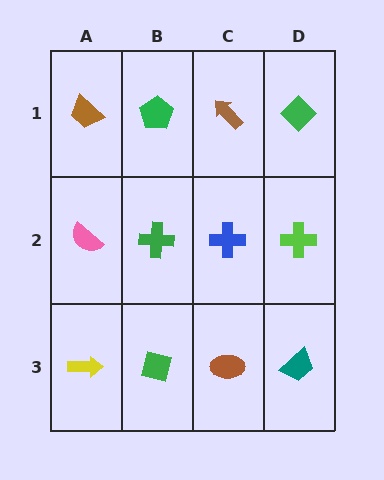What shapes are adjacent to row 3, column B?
A green cross (row 2, column B), a yellow arrow (row 3, column A), a brown ellipse (row 3, column C).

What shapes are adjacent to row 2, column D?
A green diamond (row 1, column D), a teal trapezoid (row 3, column D), a blue cross (row 2, column C).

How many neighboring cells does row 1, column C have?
3.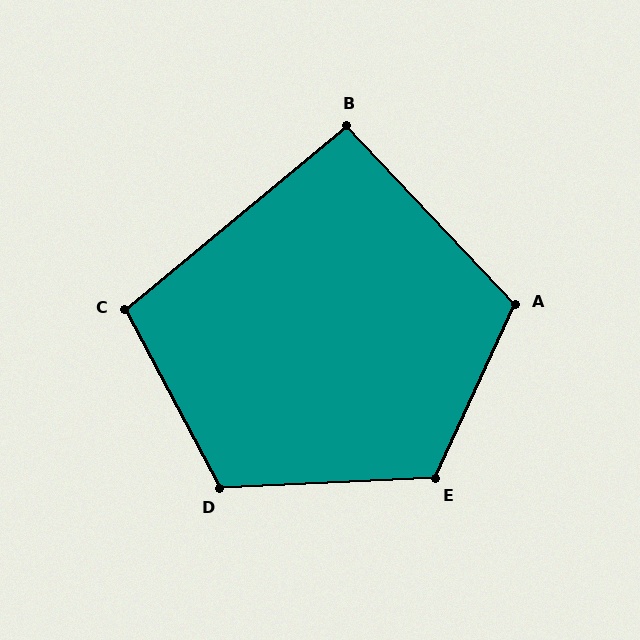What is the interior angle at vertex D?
Approximately 115 degrees (obtuse).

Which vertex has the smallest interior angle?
B, at approximately 94 degrees.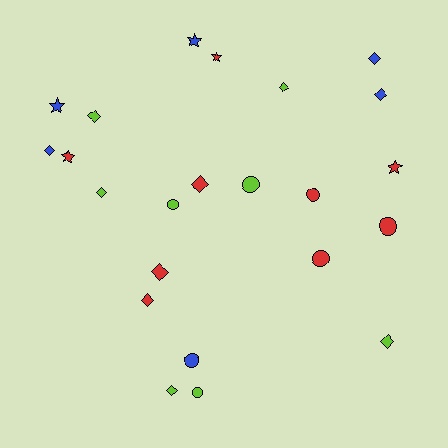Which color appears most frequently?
Red, with 9 objects.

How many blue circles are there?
There is 1 blue circle.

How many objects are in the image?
There are 23 objects.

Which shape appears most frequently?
Diamond, with 11 objects.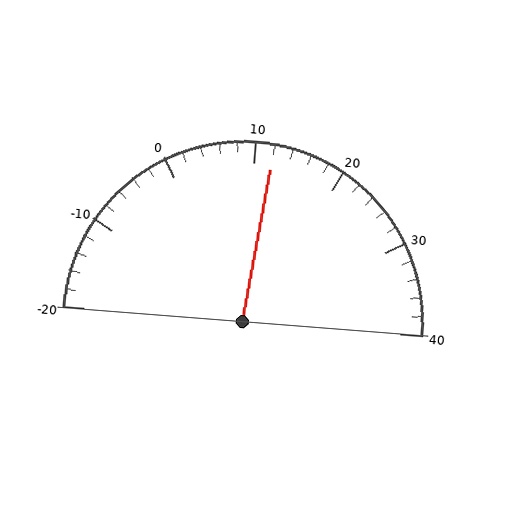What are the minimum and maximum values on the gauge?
The gauge ranges from -20 to 40.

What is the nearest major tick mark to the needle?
The nearest major tick mark is 10.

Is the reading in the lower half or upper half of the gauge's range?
The reading is in the upper half of the range (-20 to 40).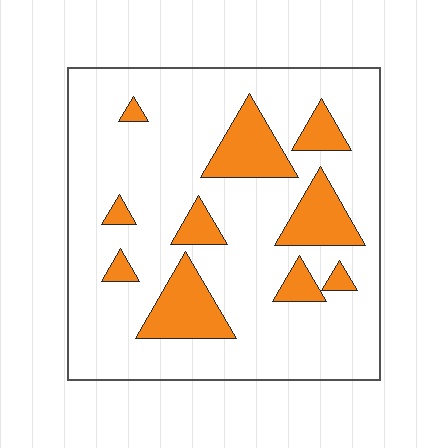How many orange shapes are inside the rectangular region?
10.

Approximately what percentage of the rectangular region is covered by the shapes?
Approximately 20%.